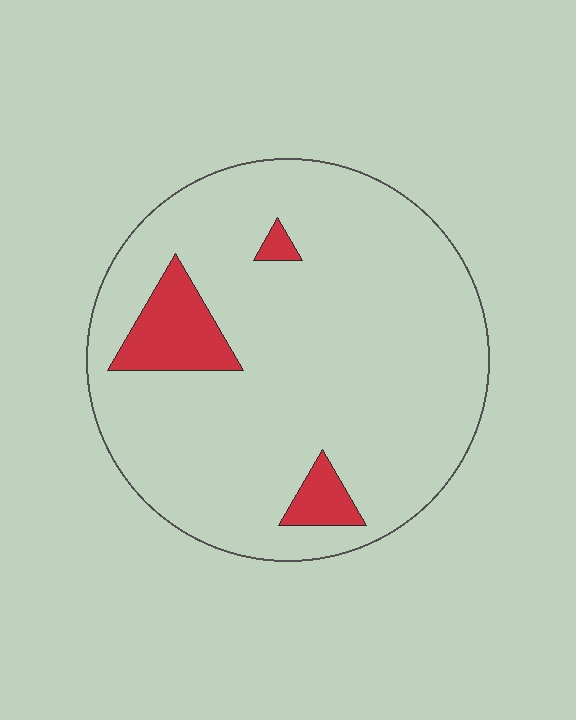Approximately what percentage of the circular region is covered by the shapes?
Approximately 10%.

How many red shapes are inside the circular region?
3.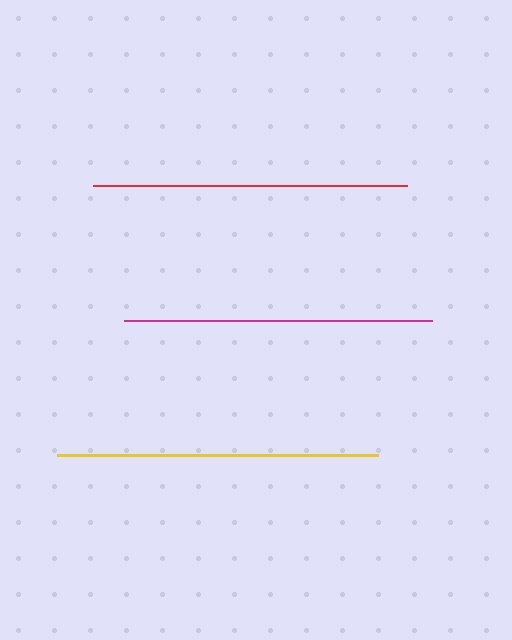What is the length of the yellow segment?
The yellow segment is approximately 321 pixels long.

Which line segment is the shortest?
The magenta line is the shortest at approximately 308 pixels.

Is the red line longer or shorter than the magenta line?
The red line is longer than the magenta line.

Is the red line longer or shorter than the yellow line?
The yellow line is longer than the red line.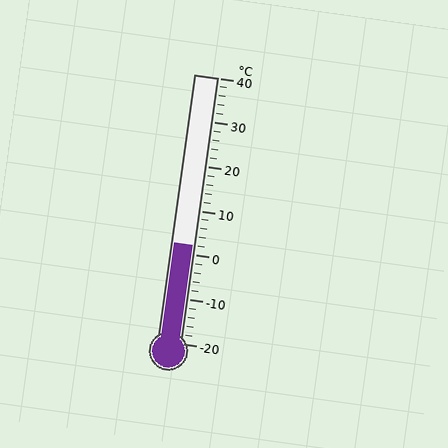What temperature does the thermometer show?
The thermometer shows approximately 2°C.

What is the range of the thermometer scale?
The thermometer scale ranges from -20°C to 40°C.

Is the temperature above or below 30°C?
The temperature is below 30°C.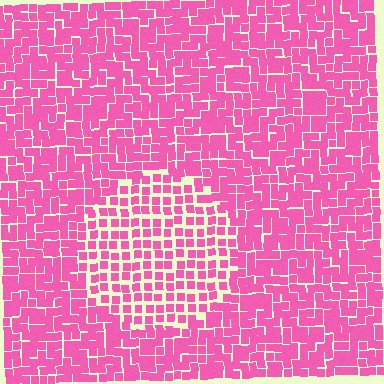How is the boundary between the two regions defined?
The boundary is defined by a change in element density (approximately 1.6x ratio). All elements are the same color, size, and shape.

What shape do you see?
I see a circle.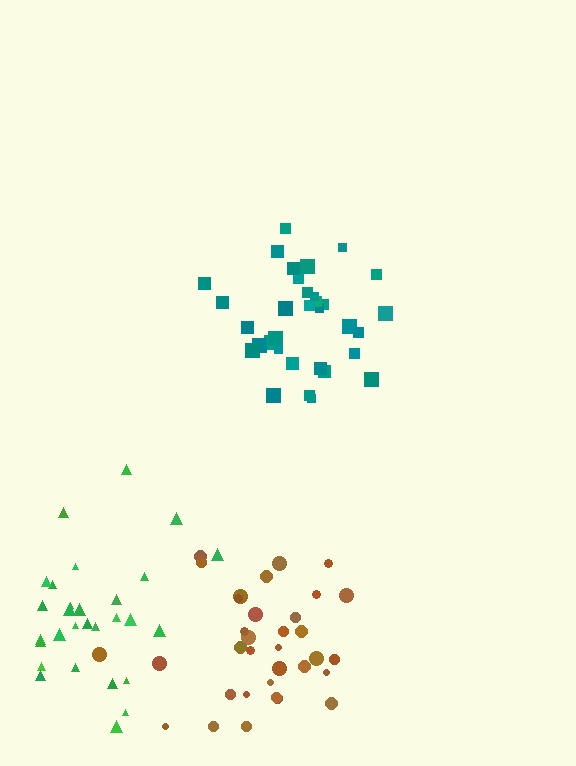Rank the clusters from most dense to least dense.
teal, brown, green.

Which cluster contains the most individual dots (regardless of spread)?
Brown (34).